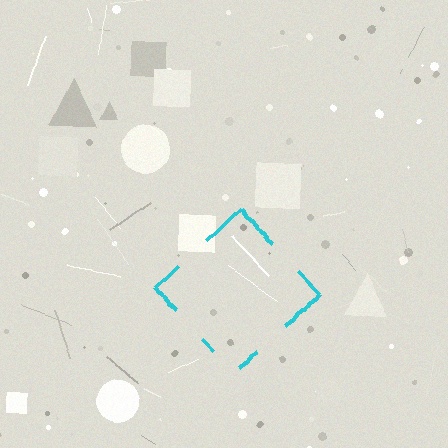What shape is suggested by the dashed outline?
The dashed outline suggests a diamond.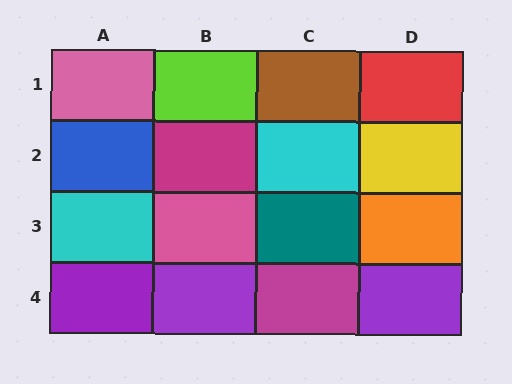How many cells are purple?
3 cells are purple.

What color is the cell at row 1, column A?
Pink.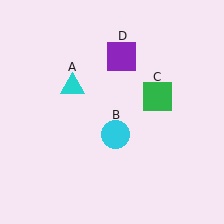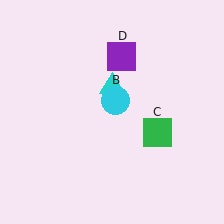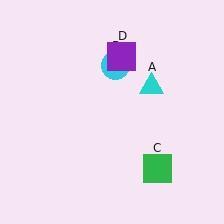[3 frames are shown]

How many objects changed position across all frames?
3 objects changed position: cyan triangle (object A), cyan circle (object B), green square (object C).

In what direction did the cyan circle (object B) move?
The cyan circle (object B) moved up.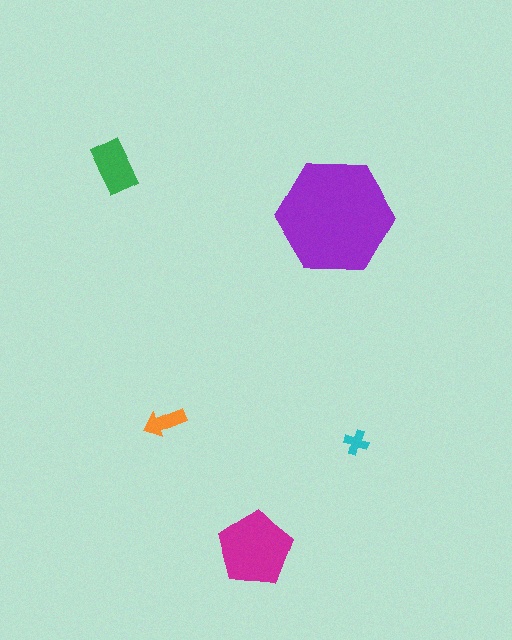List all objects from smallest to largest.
The cyan cross, the orange arrow, the green rectangle, the magenta pentagon, the purple hexagon.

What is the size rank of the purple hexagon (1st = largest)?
1st.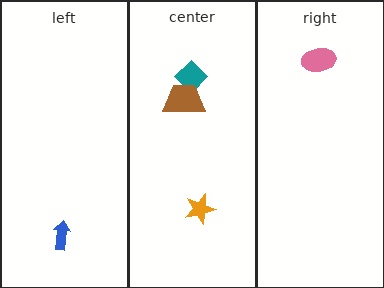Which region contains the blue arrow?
The left region.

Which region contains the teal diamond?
The center region.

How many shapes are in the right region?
1.